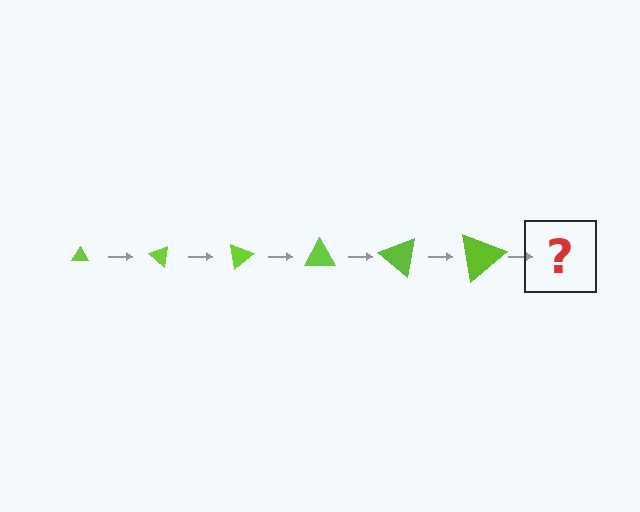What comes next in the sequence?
The next element should be a triangle, larger than the previous one and rotated 240 degrees from the start.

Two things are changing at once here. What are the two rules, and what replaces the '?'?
The two rules are that the triangle grows larger each step and it rotates 40 degrees each step. The '?' should be a triangle, larger than the previous one and rotated 240 degrees from the start.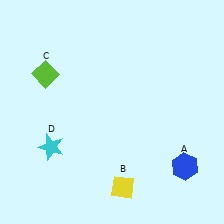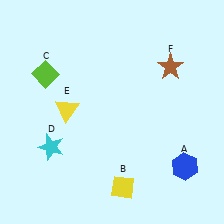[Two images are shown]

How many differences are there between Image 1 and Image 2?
There are 2 differences between the two images.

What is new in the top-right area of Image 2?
A brown star (F) was added in the top-right area of Image 2.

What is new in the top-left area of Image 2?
A yellow triangle (E) was added in the top-left area of Image 2.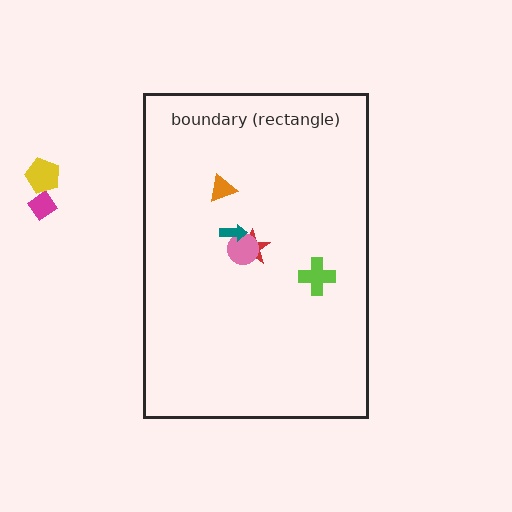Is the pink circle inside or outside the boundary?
Inside.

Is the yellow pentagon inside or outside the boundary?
Outside.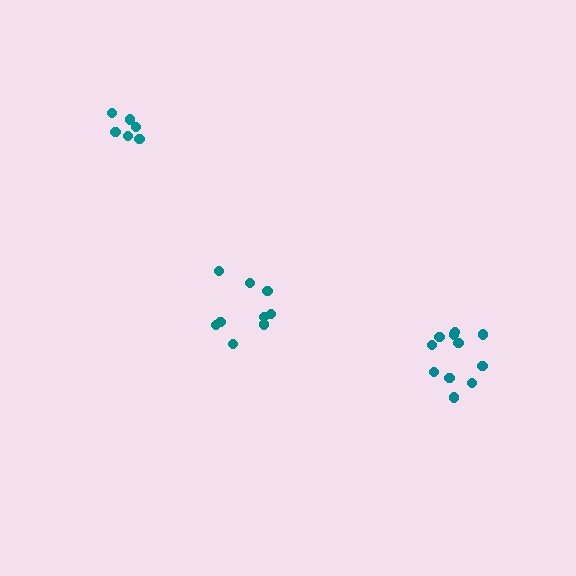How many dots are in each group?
Group 1: 9 dots, Group 2: 11 dots, Group 3: 6 dots (26 total).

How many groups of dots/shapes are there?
There are 3 groups.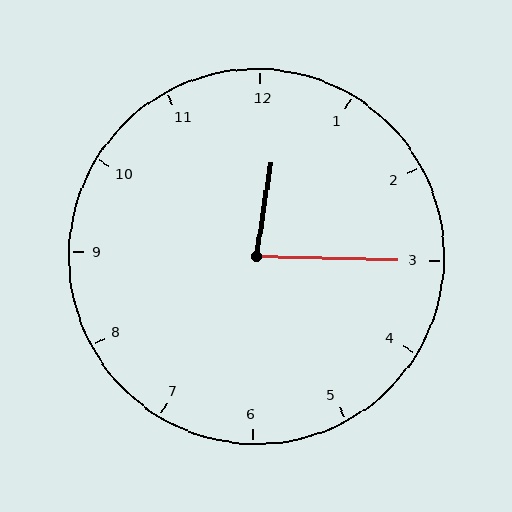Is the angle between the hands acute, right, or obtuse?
It is acute.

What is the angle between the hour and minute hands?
Approximately 82 degrees.